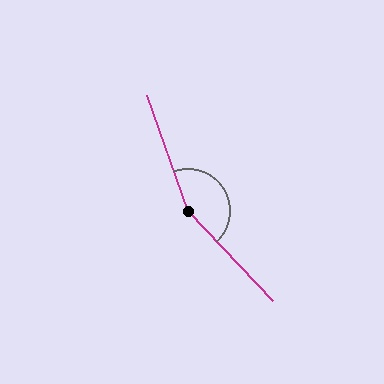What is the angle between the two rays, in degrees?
Approximately 156 degrees.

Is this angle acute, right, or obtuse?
It is obtuse.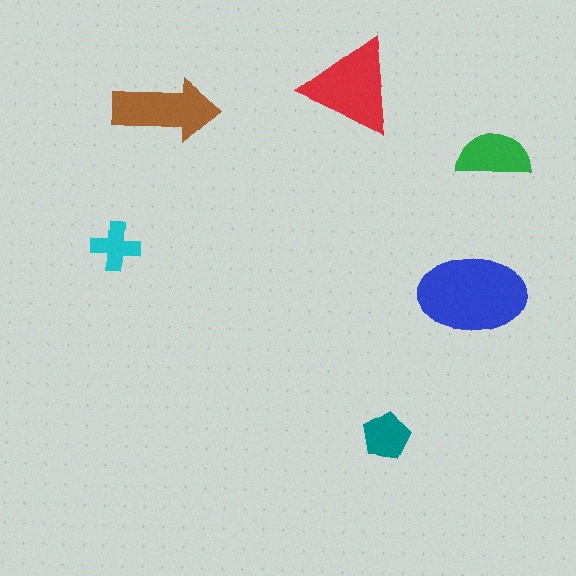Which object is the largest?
The blue ellipse.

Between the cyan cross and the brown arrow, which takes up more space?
The brown arrow.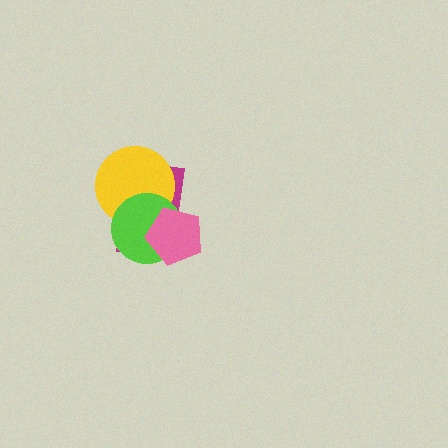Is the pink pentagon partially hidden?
No, no other shape covers it.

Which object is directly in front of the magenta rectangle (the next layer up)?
The yellow circle is directly in front of the magenta rectangle.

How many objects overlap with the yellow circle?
2 objects overlap with the yellow circle.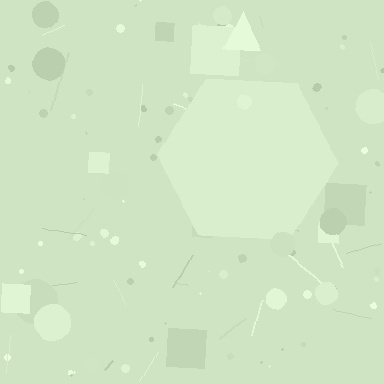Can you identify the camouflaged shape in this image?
The camouflaged shape is a hexagon.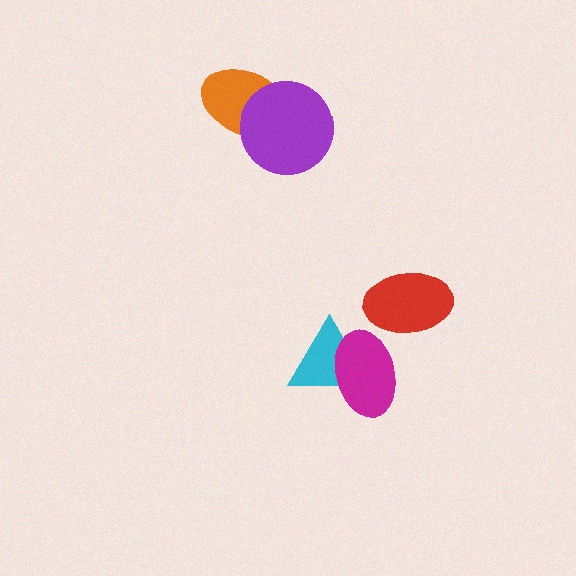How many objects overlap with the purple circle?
1 object overlaps with the purple circle.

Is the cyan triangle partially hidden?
Yes, it is partially covered by another shape.